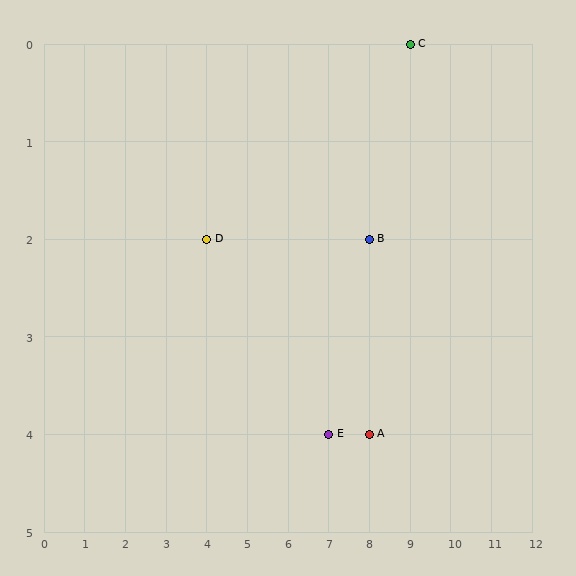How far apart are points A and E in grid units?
Points A and E are 1 column apart.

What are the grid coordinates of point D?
Point D is at grid coordinates (4, 2).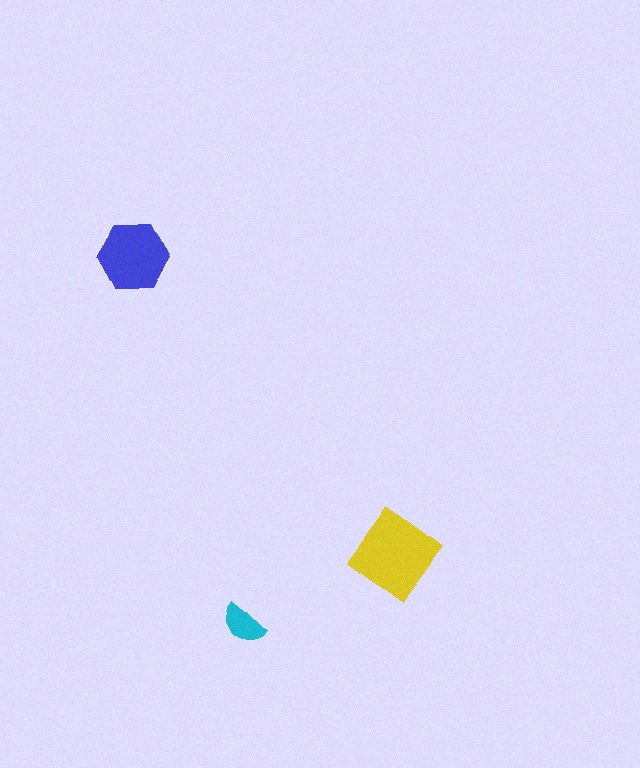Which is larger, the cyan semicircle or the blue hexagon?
The blue hexagon.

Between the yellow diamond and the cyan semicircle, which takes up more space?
The yellow diamond.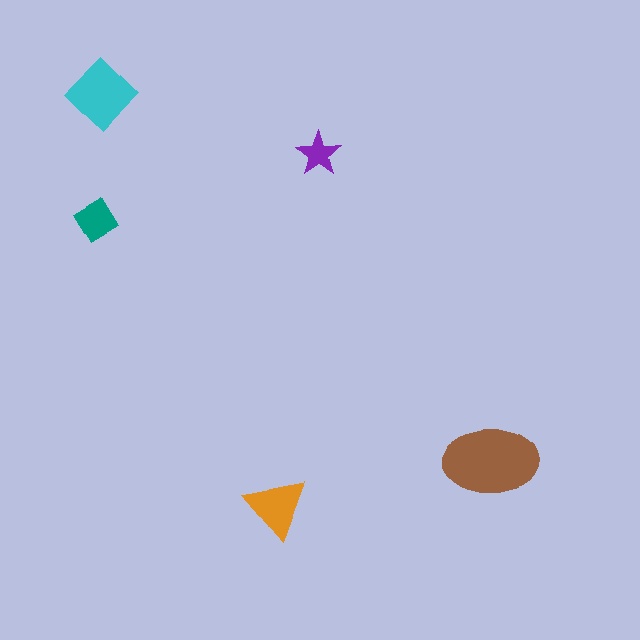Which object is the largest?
The brown ellipse.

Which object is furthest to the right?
The brown ellipse is rightmost.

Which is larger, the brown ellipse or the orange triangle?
The brown ellipse.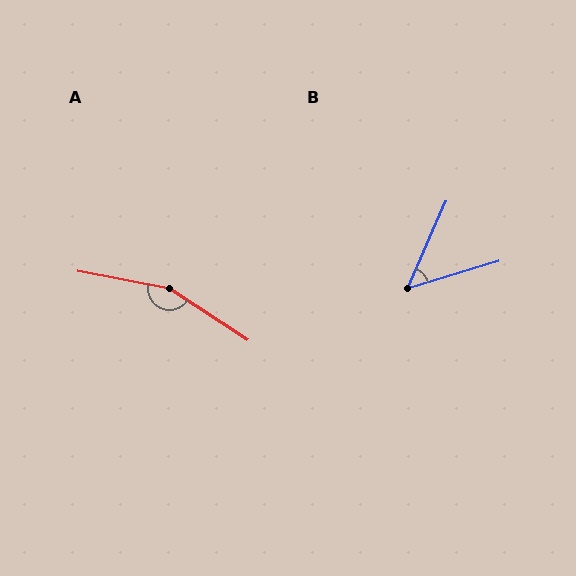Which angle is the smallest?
B, at approximately 50 degrees.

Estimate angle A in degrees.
Approximately 157 degrees.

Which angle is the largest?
A, at approximately 157 degrees.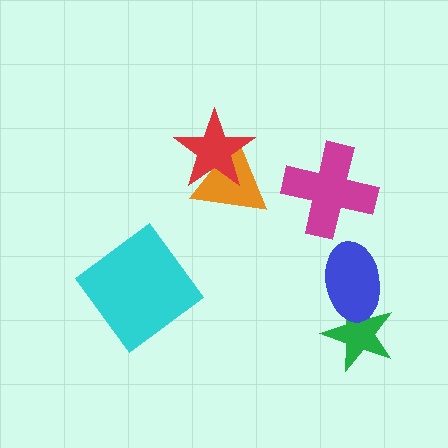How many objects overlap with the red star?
1 object overlaps with the red star.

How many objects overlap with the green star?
1 object overlaps with the green star.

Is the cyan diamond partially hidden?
No, no other shape covers it.